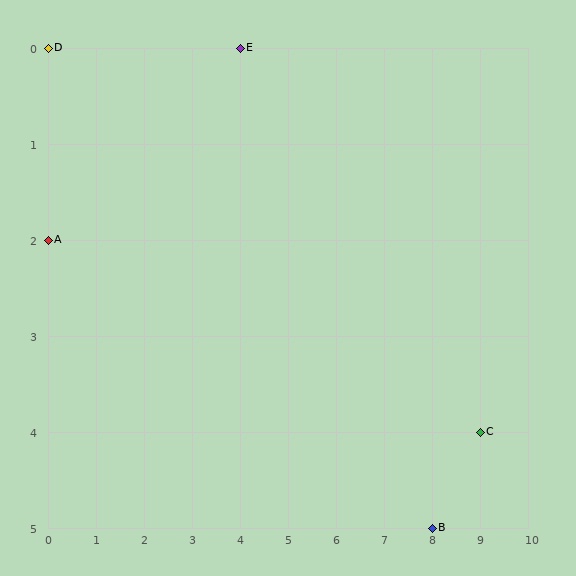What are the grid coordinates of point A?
Point A is at grid coordinates (0, 2).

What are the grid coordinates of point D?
Point D is at grid coordinates (0, 0).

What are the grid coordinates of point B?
Point B is at grid coordinates (8, 5).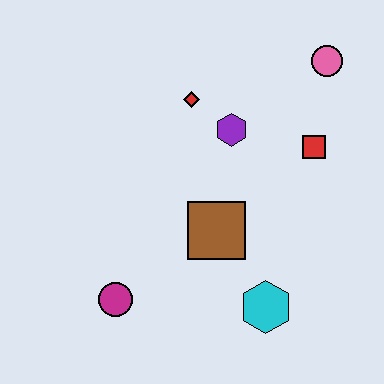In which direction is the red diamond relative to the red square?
The red diamond is to the left of the red square.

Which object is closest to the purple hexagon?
The red diamond is closest to the purple hexagon.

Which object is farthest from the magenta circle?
The pink circle is farthest from the magenta circle.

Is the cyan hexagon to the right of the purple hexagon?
Yes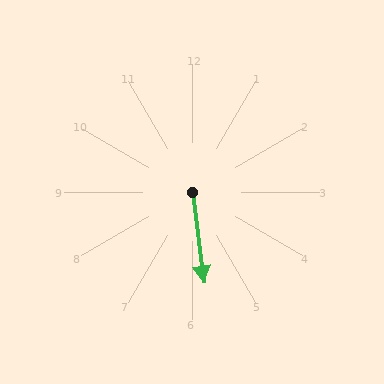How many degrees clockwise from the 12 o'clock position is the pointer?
Approximately 173 degrees.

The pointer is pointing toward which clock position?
Roughly 6 o'clock.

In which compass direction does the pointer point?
South.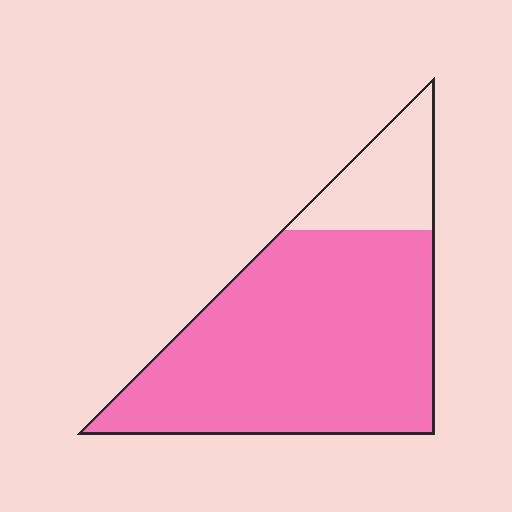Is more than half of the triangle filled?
Yes.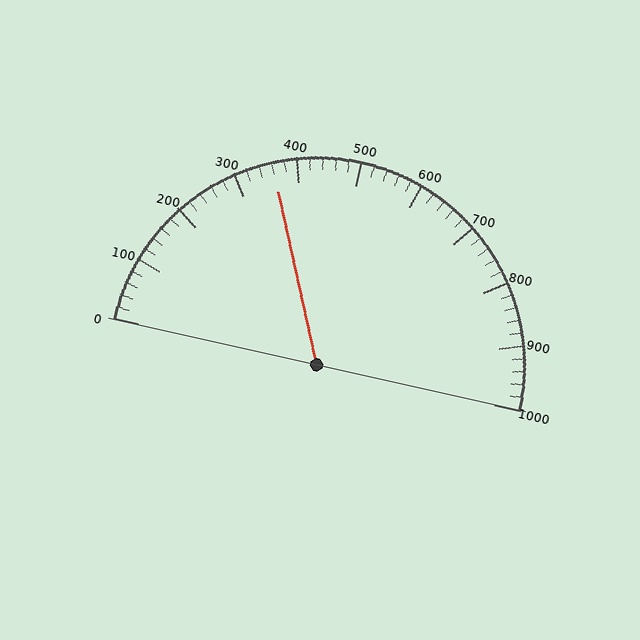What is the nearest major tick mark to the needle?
The nearest major tick mark is 400.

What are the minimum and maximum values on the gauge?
The gauge ranges from 0 to 1000.